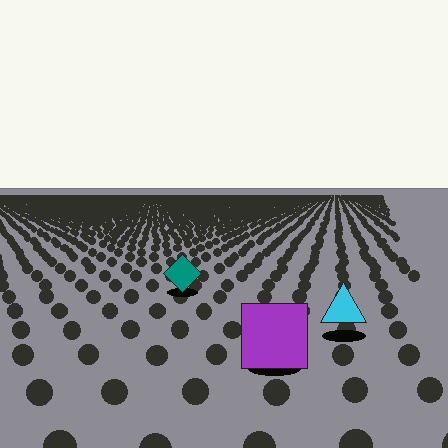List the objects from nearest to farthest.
From nearest to farthest: the purple square, the cyan triangle, the teal diamond.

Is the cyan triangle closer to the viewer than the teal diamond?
Yes. The cyan triangle is closer — you can tell from the texture gradient: the ground texture is coarser near it.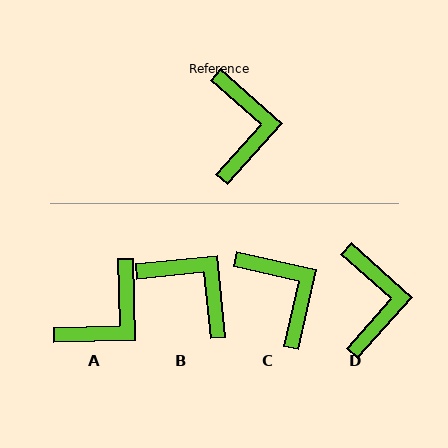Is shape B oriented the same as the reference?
No, it is off by about 48 degrees.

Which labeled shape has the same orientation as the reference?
D.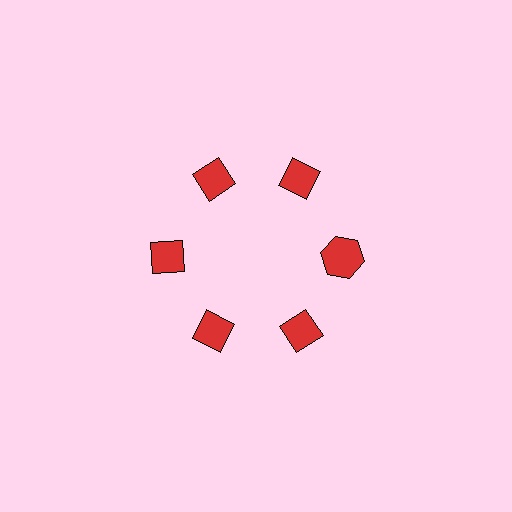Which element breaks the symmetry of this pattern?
The red hexagon at roughly the 3 o'clock position breaks the symmetry. All other shapes are red diamonds.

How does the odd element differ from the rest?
It has a different shape: hexagon instead of diamond.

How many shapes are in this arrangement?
There are 6 shapes arranged in a ring pattern.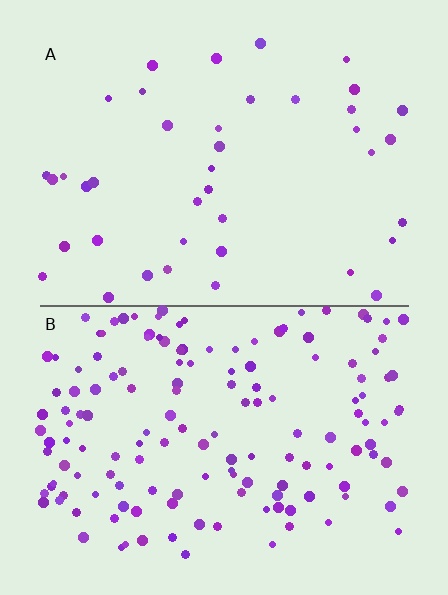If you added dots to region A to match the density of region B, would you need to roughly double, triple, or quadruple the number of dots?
Approximately quadruple.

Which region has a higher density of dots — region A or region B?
B (the bottom).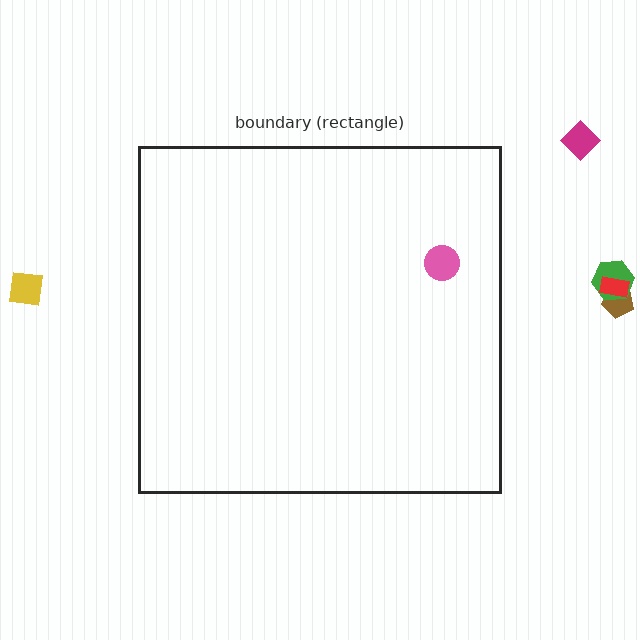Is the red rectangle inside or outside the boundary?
Outside.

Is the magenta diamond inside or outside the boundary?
Outside.